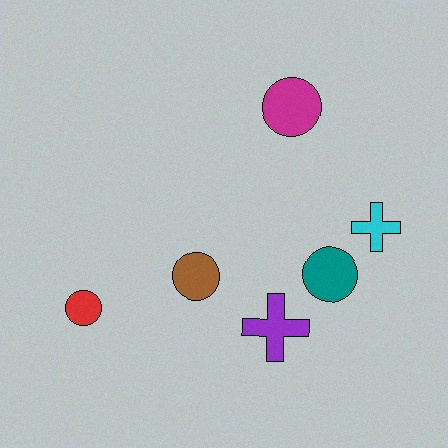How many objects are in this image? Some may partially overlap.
There are 6 objects.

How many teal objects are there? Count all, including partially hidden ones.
There is 1 teal object.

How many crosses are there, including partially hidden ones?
There are 2 crosses.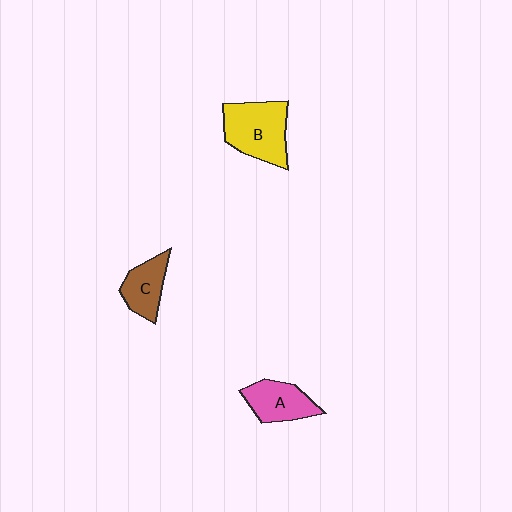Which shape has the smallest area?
Shape C (brown).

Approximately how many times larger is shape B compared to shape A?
Approximately 1.4 times.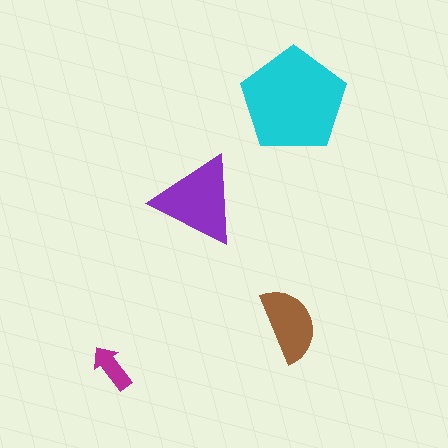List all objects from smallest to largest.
The magenta arrow, the brown semicircle, the purple triangle, the cyan pentagon.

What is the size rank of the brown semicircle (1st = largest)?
3rd.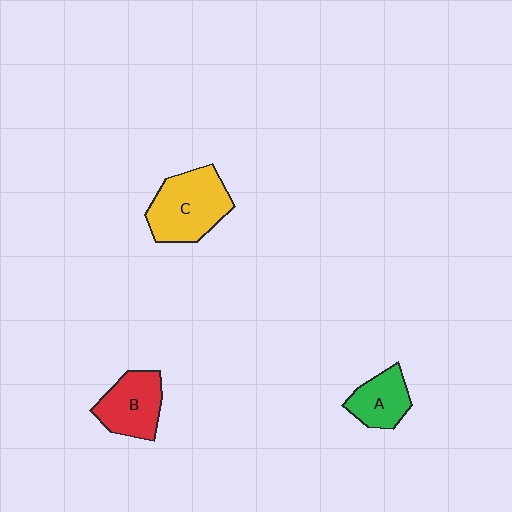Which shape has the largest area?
Shape C (yellow).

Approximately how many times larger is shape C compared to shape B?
Approximately 1.3 times.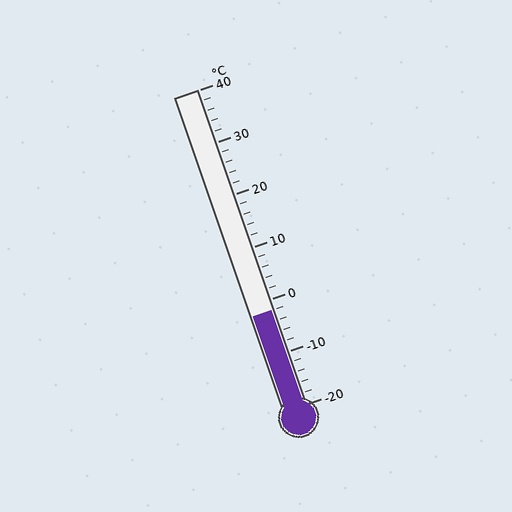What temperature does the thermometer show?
The thermometer shows approximately -2°C.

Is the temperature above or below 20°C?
The temperature is below 20°C.